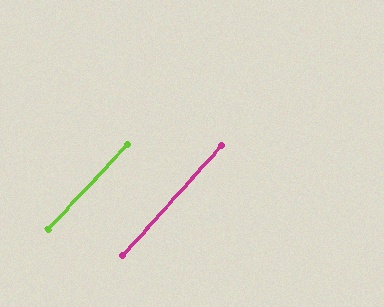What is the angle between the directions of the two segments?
Approximately 1 degree.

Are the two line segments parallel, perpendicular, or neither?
Parallel — their directions differ by only 1.1°.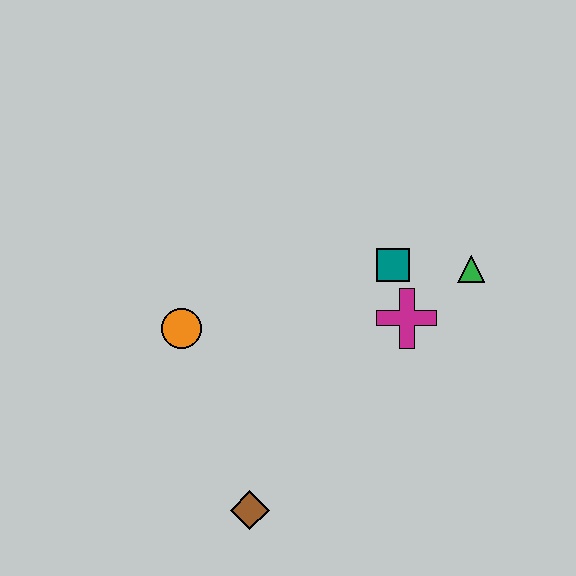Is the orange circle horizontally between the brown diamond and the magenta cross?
No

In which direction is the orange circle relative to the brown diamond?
The orange circle is above the brown diamond.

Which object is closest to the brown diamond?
The orange circle is closest to the brown diamond.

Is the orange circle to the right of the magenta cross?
No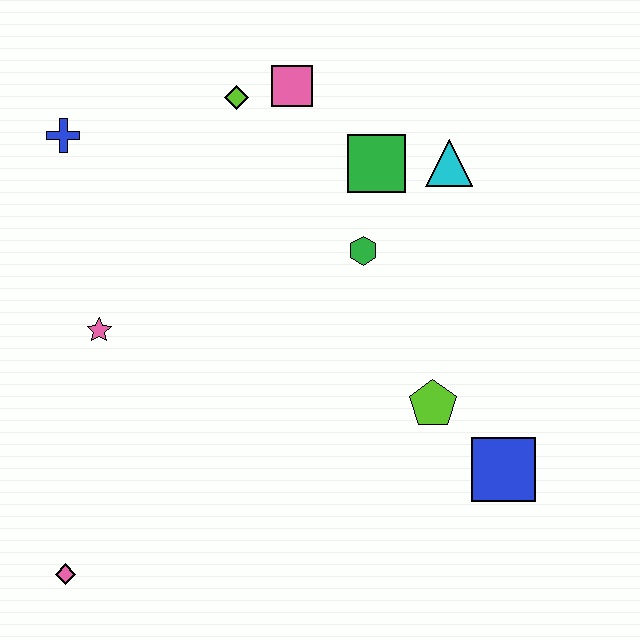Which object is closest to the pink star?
The blue cross is closest to the pink star.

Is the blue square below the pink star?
Yes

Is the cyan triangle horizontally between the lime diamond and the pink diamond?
No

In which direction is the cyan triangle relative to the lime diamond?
The cyan triangle is to the right of the lime diamond.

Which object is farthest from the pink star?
The blue square is farthest from the pink star.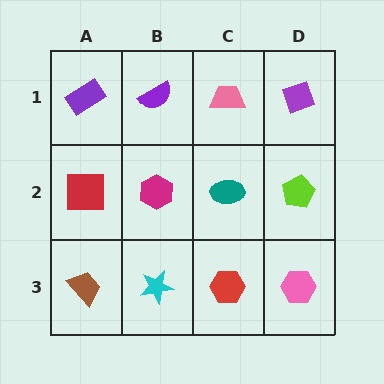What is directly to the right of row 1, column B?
A pink trapezoid.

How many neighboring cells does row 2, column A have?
3.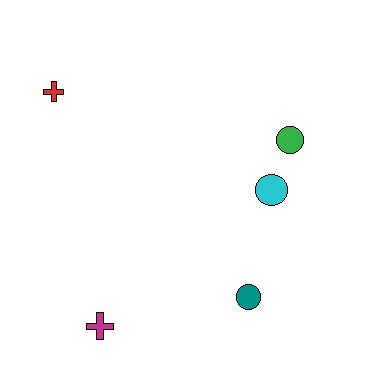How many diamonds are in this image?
There are no diamonds.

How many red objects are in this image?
There is 1 red object.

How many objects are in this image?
There are 5 objects.